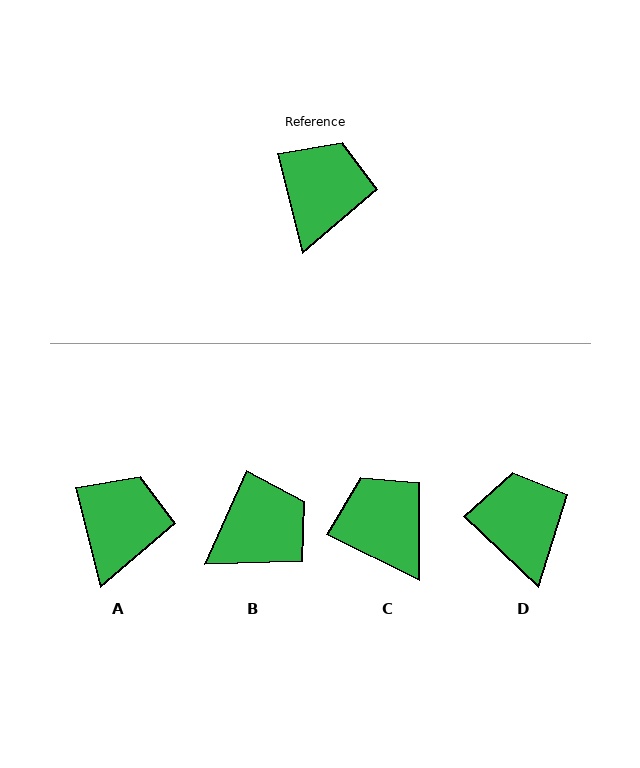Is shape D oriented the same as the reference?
No, it is off by about 32 degrees.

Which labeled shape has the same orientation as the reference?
A.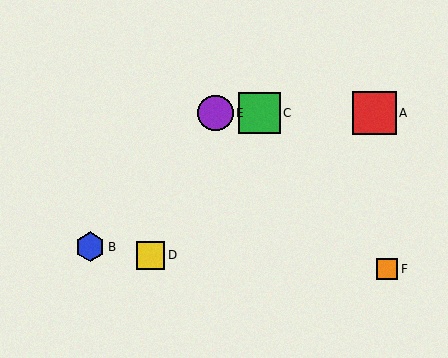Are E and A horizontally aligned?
Yes, both are at y≈113.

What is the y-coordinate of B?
Object B is at y≈247.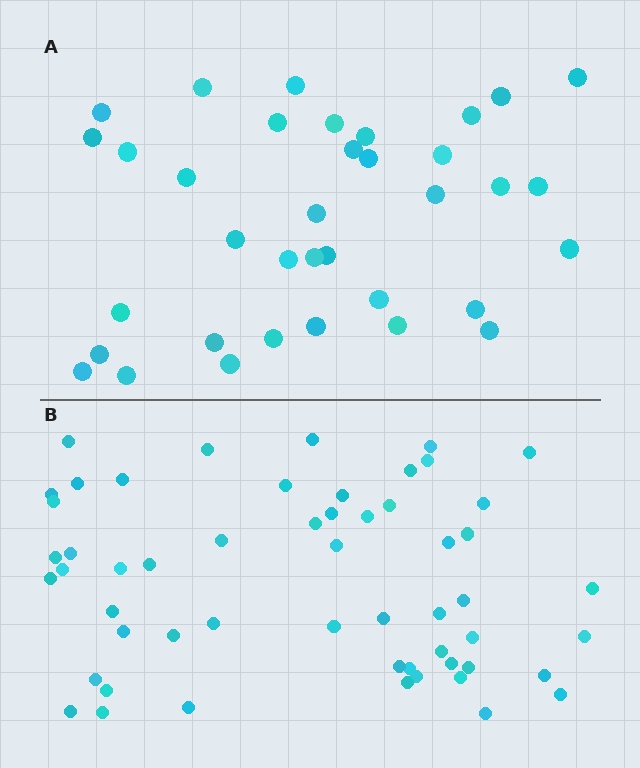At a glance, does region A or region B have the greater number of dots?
Region B (the bottom region) has more dots.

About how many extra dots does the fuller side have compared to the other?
Region B has approximately 20 more dots than region A.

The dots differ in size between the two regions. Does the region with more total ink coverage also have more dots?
No. Region A has more total ink coverage because its dots are larger, but region B actually contains more individual dots. Total area can be misleading — the number of items is what matters here.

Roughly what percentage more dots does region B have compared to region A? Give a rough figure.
About 55% more.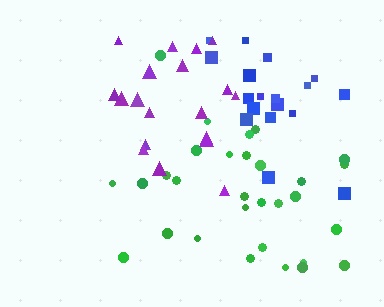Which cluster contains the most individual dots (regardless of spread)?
Green (31).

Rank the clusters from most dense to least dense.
blue, green, purple.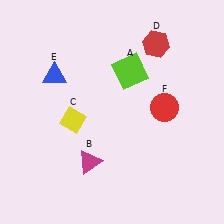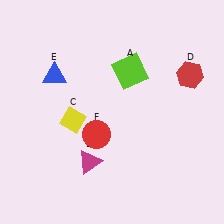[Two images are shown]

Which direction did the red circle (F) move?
The red circle (F) moved left.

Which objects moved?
The objects that moved are: the red hexagon (D), the red circle (F).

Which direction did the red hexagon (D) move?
The red hexagon (D) moved right.